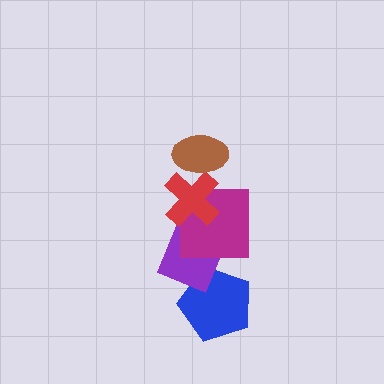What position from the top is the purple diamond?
The purple diamond is 4th from the top.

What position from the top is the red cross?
The red cross is 2nd from the top.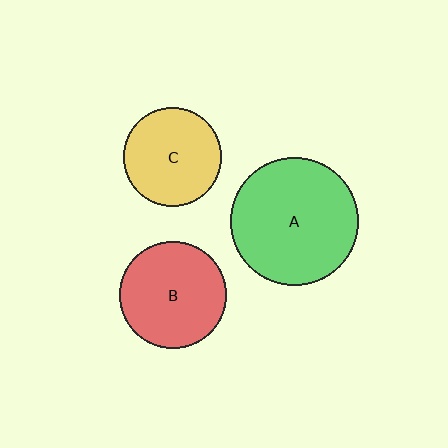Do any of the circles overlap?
No, none of the circles overlap.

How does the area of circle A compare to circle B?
Approximately 1.4 times.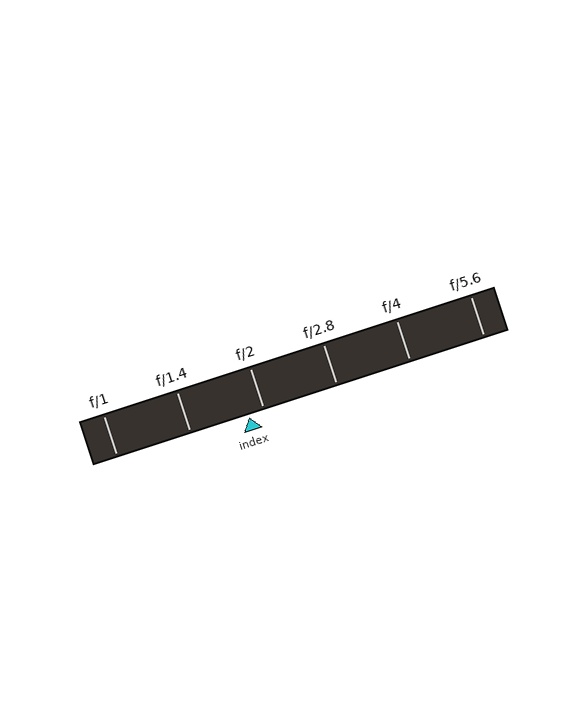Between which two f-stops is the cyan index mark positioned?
The index mark is between f/1.4 and f/2.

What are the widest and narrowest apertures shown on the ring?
The widest aperture shown is f/1 and the narrowest is f/5.6.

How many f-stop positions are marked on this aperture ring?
There are 6 f-stop positions marked.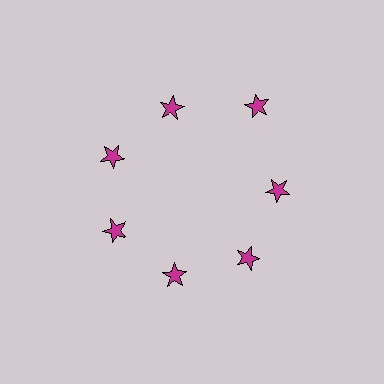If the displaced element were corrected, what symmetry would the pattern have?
It would have 7-fold rotational symmetry — the pattern would map onto itself every 51 degrees.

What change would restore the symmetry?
The symmetry would be restored by moving it inward, back onto the ring so that all 7 stars sit at equal angles and equal distance from the center.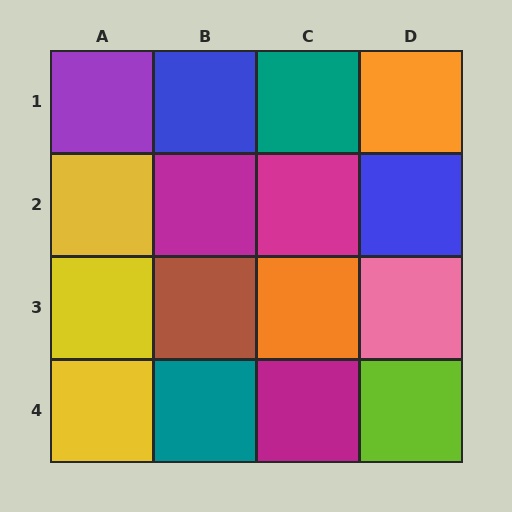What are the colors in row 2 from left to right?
Yellow, magenta, magenta, blue.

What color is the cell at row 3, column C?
Orange.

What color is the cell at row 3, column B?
Brown.